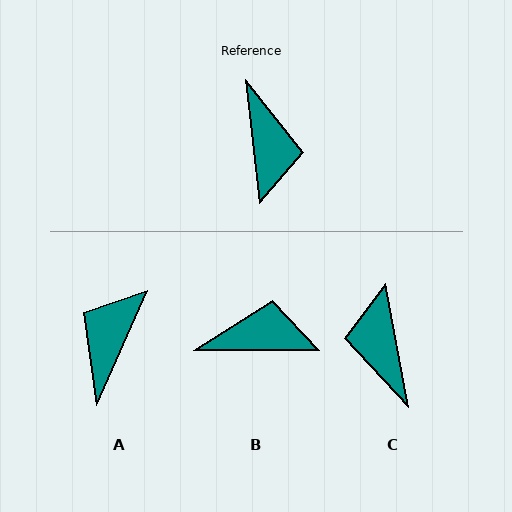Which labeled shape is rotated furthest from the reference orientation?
C, about 176 degrees away.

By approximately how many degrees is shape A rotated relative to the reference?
Approximately 150 degrees counter-clockwise.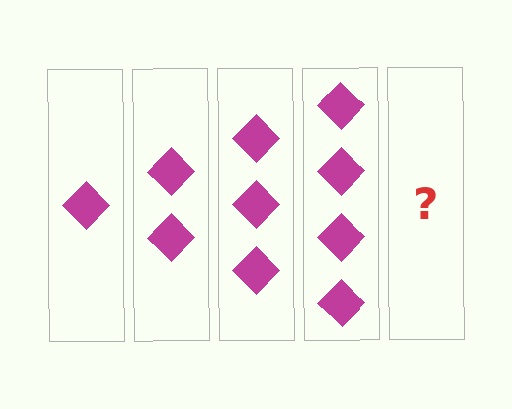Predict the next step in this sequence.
The next step is 5 diamonds.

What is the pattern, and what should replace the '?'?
The pattern is that each step adds one more diamond. The '?' should be 5 diamonds.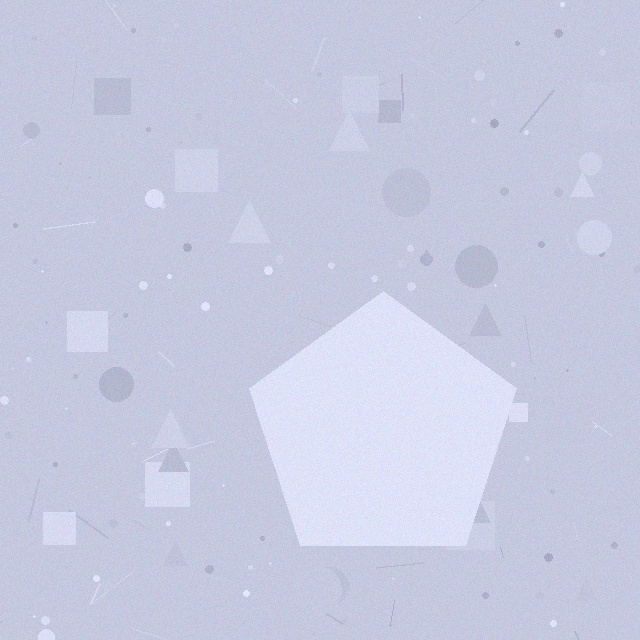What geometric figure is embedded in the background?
A pentagon is embedded in the background.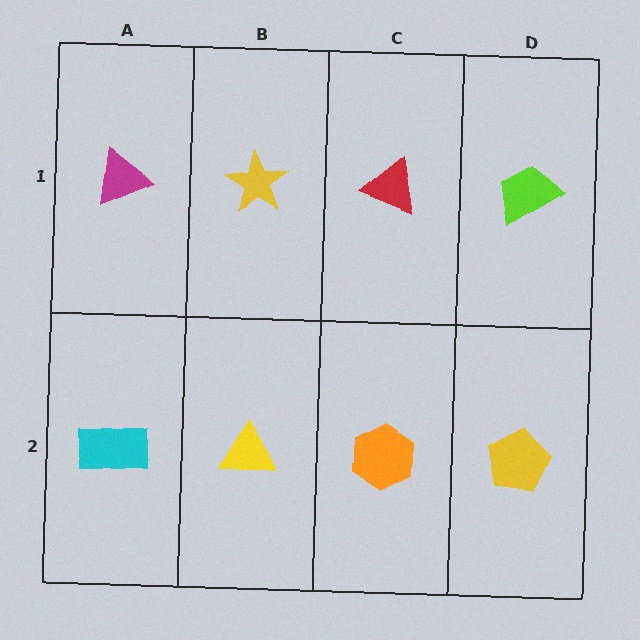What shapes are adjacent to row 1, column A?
A cyan rectangle (row 2, column A), a yellow star (row 1, column B).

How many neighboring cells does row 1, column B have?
3.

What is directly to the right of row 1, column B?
A red triangle.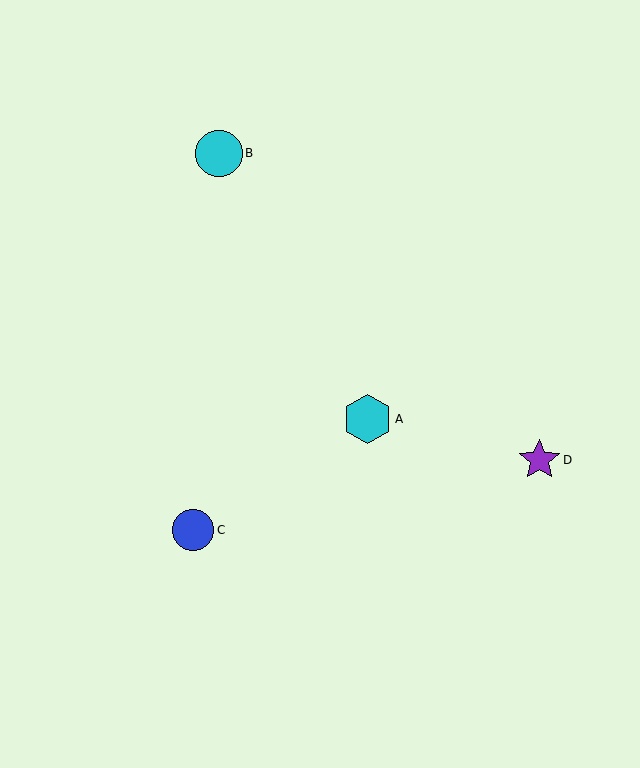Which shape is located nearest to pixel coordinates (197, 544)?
The blue circle (labeled C) at (193, 530) is nearest to that location.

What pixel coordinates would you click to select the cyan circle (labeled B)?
Click at (219, 153) to select the cyan circle B.